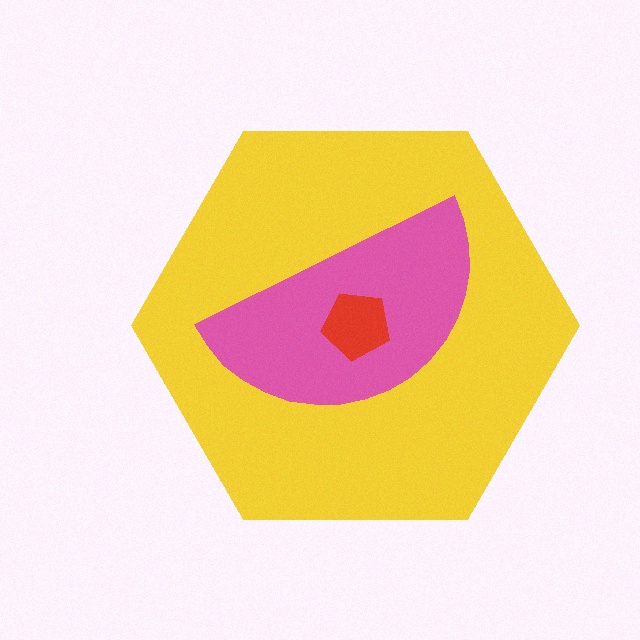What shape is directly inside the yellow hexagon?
The pink semicircle.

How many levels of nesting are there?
3.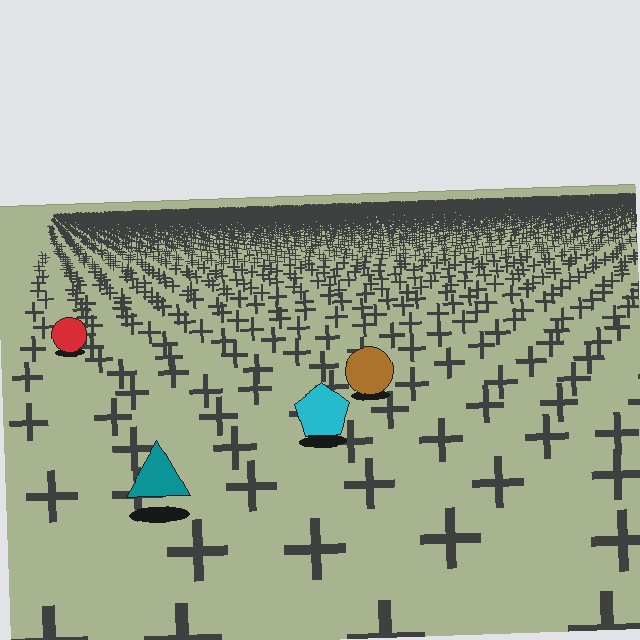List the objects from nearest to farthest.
From nearest to farthest: the teal triangle, the cyan pentagon, the brown circle, the red circle.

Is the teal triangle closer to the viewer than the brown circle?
Yes. The teal triangle is closer — you can tell from the texture gradient: the ground texture is coarser near it.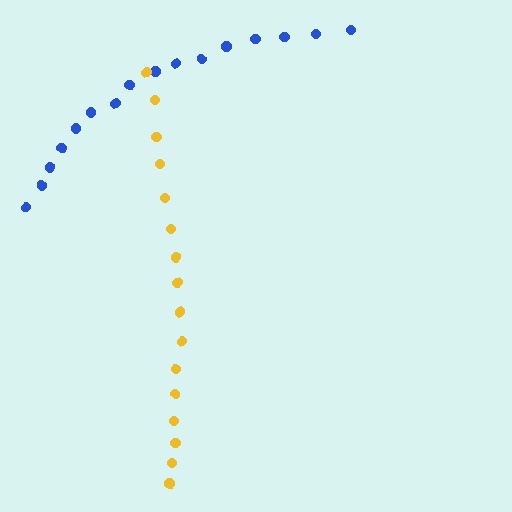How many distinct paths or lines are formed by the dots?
There are 2 distinct paths.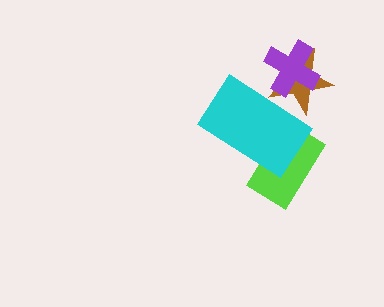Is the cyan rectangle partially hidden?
Yes, it is partially covered by another shape.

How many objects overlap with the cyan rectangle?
3 objects overlap with the cyan rectangle.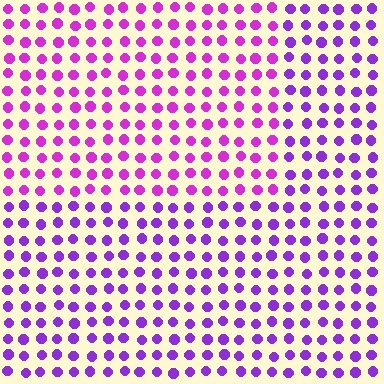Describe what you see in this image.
The image is filled with small purple elements in a uniform arrangement. A rectangle-shaped region is visible where the elements are tinted to a slightly different hue, forming a subtle color boundary.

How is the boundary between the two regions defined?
The boundary is defined purely by a slight shift in hue (about 26 degrees). Spacing, size, and orientation are identical on both sides.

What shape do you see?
I see a rectangle.